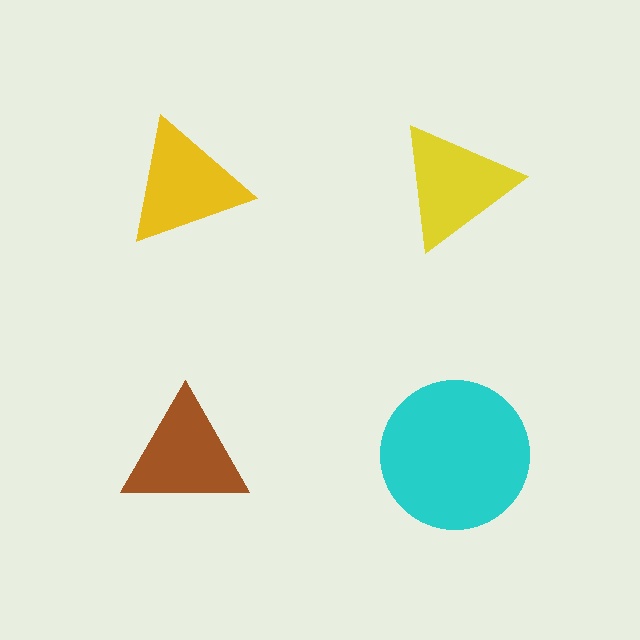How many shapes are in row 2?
2 shapes.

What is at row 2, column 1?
A brown triangle.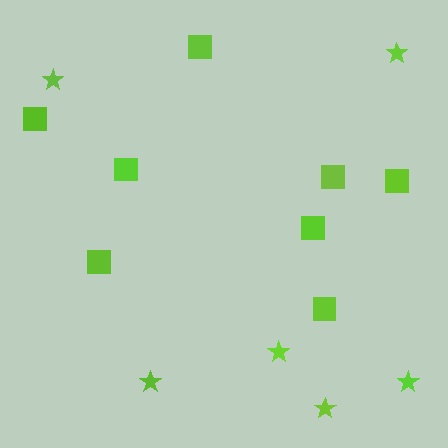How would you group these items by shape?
There are 2 groups: one group of squares (8) and one group of stars (6).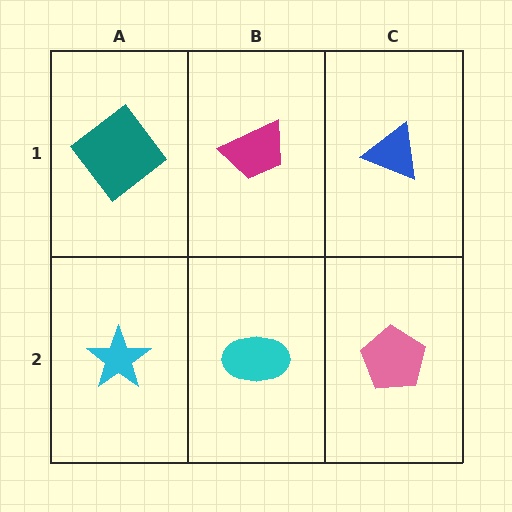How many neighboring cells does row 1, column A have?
2.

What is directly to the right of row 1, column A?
A magenta trapezoid.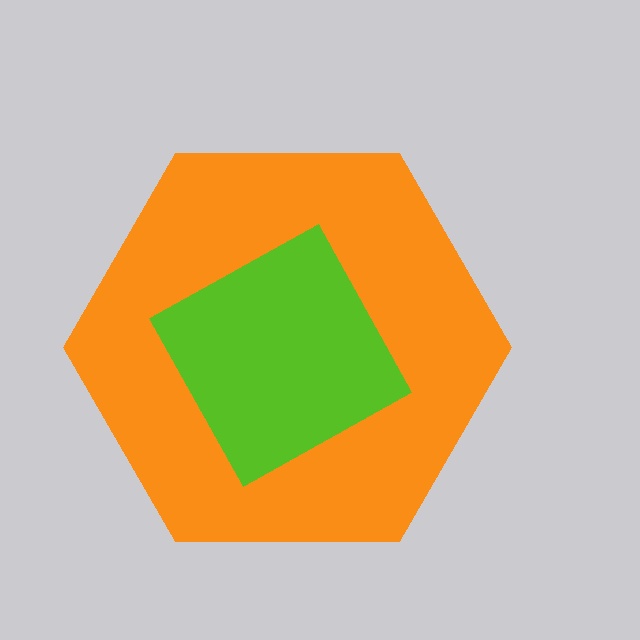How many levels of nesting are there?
2.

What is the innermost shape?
The lime diamond.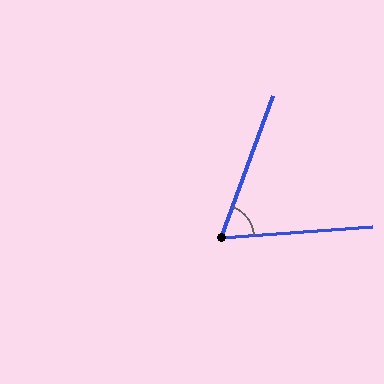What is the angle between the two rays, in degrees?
Approximately 66 degrees.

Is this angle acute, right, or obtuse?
It is acute.